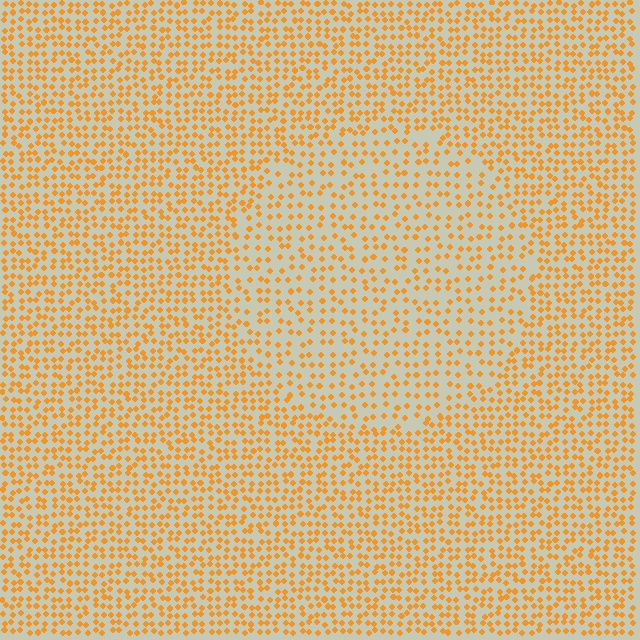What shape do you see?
I see a circle.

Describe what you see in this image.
The image contains small orange elements arranged at two different densities. A circle-shaped region is visible where the elements are less densely packed than the surrounding area.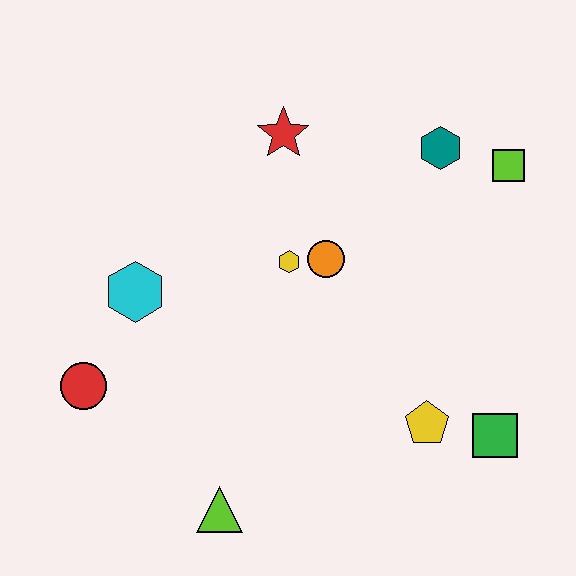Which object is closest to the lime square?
The teal hexagon is closest to the lime square.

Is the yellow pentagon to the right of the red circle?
Yes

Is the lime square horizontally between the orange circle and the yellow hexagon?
No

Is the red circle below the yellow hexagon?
Yes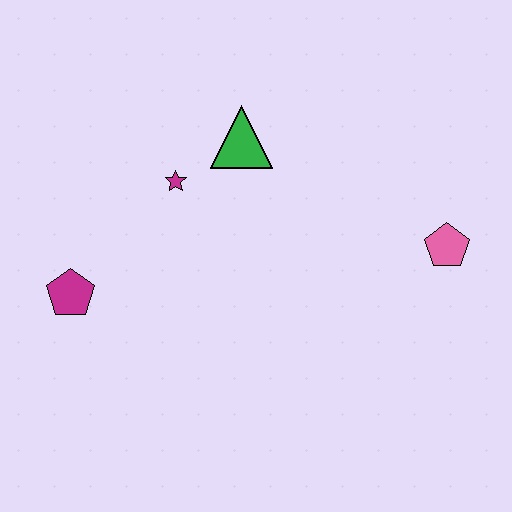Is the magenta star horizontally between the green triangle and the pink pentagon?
No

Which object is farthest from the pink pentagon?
The magenta pentagon is farthest from the pink pentagon.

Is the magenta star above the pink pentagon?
Yes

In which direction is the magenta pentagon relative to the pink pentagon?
The magenta pentagon is to the left of the pink pentagon.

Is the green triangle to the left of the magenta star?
No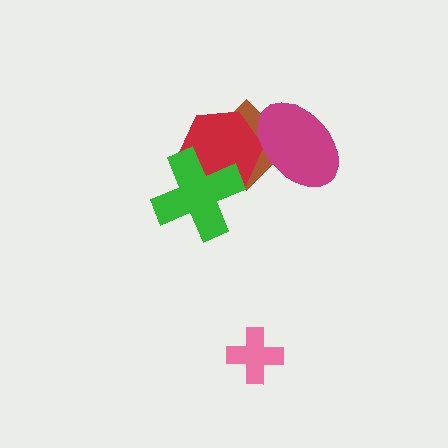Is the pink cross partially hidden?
No, no other shape covers it.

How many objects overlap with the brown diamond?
3 objects overlap with the brown diamond.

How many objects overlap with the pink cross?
0 objects overlap with the pink cross.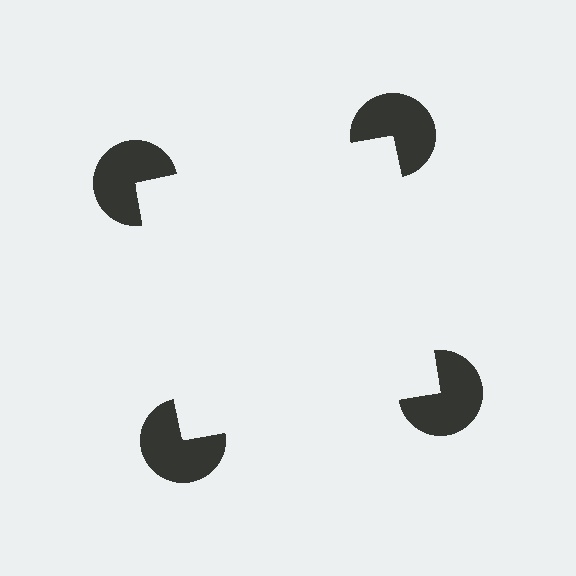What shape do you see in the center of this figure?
An illusory square — its edges are inferred from the aligned wedge cuts in the pac-man discs, not physically drawn.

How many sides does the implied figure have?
4 sides.